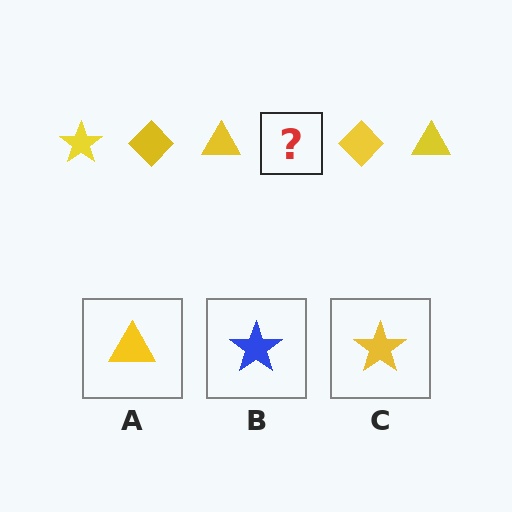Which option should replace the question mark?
Option C.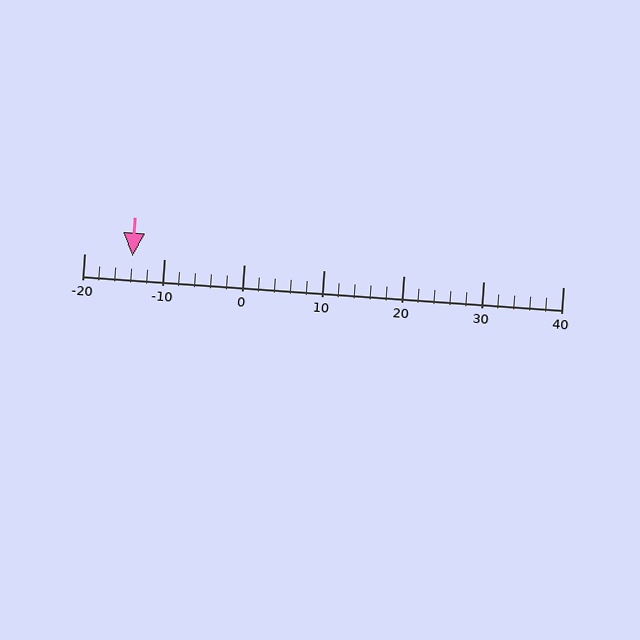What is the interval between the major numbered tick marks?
The major tick marks are spaced 10 units apart.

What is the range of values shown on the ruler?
The ruler shows values from -20 to 40.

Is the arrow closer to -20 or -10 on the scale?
The arrow is closer to -10.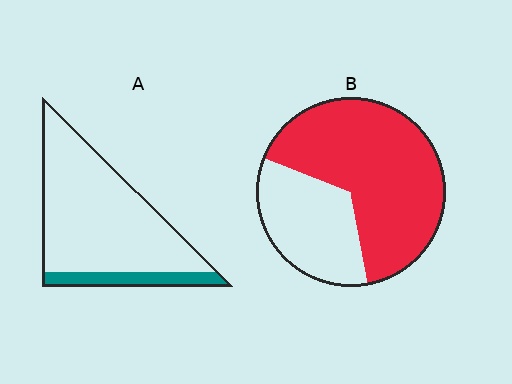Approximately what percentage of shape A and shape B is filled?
A is approximately 15% and B is approximately 65%.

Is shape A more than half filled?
No.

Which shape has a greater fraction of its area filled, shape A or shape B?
Shape B.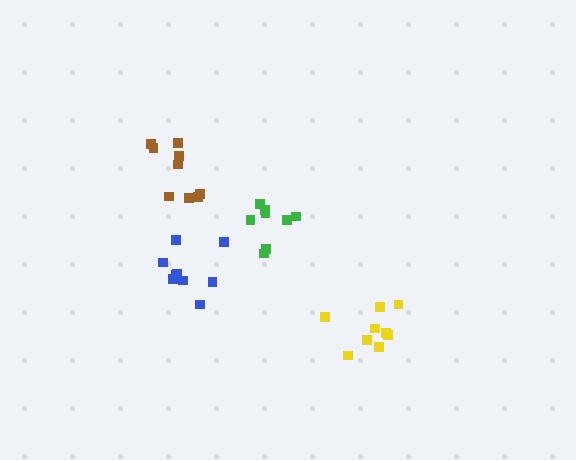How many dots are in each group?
Group 1: 9 dots, Group 2: 9 dots, Group 3: 8 dots, Group 4: 10 dots (36 total).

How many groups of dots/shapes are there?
There are 4 groups.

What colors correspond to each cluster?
The clusters are colored: brown, yellow, green, blue.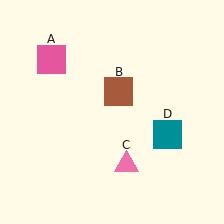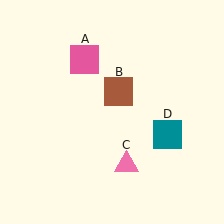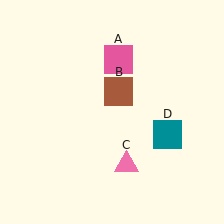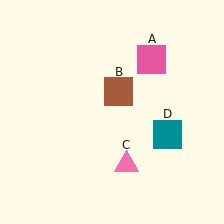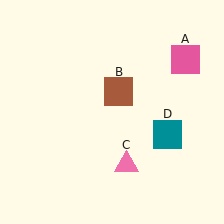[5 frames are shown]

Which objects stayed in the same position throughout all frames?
Brown square (object B) and pink triangle (object C) and teal square (object D) remained stationary.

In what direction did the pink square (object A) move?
The pink square (object A) moved right.